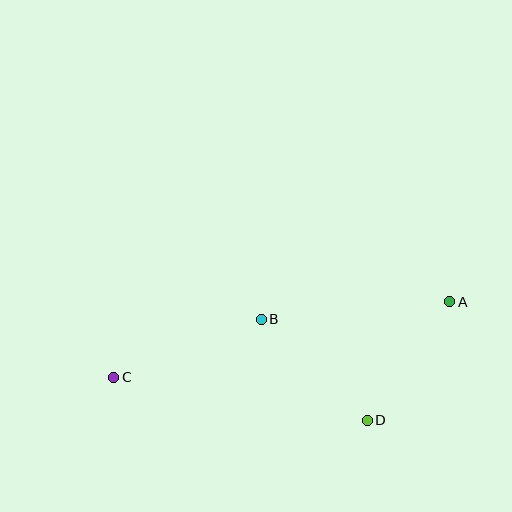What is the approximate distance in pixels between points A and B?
The distance between A and B is approximately 189 pixels.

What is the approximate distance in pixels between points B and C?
The distance between B and C is approximately 158 pixels.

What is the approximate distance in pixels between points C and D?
The distance between C and D is approximately 257 pixels.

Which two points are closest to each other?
Points A and D are closest to each other.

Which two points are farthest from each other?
Points A and C are farthest from each other.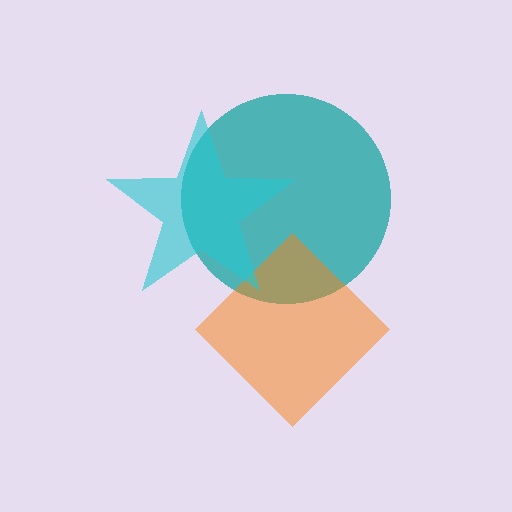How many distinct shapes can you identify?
There are 3 distinct shapes: a teal circle, an orange diamond, a cyan star.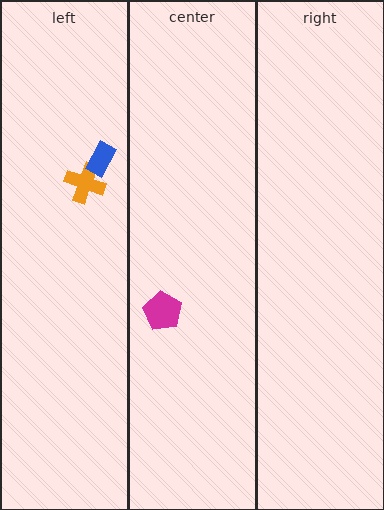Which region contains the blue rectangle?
The left region.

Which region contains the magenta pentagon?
The center region.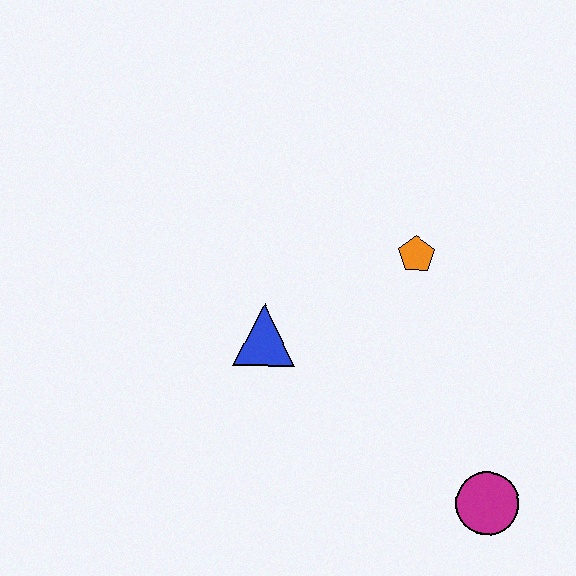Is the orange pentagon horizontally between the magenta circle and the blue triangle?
Yes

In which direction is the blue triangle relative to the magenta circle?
The blue triangle is to the left of the magenta circle.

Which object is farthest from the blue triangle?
The magenta circle is farthest from the blue triangle.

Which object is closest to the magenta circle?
The orange pentagon is closest to the magenta circle.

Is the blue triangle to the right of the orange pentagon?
No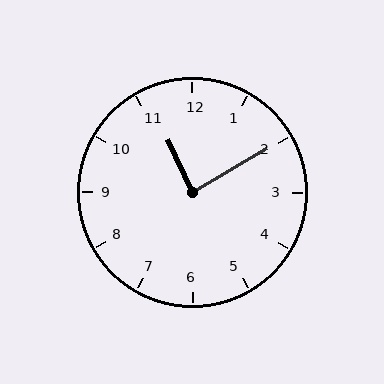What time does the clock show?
11:10.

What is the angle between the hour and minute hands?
Approximately 85 degrees.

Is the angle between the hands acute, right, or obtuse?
It is right.